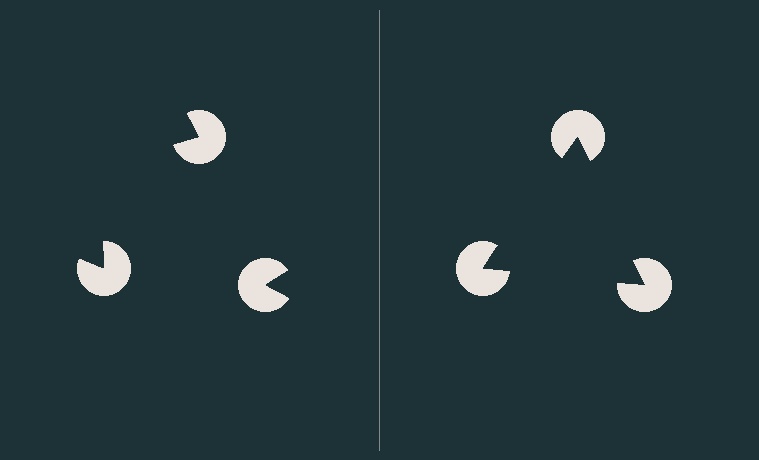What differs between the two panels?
The pac-man discs are positioned identically on both sides; only the wedge orientations differ. On the right they align to a triangle; on the left they are misaligned.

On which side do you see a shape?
An illusory triangle appears on the right side. On the left side the wedge cuts are rotated, so no coherent shape forms.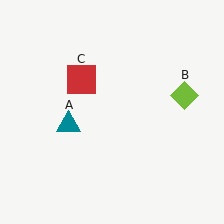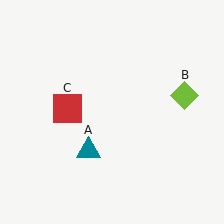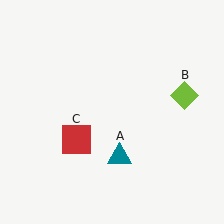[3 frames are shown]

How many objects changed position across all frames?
2 objects changed position: teal triangle (object A), red square (object C).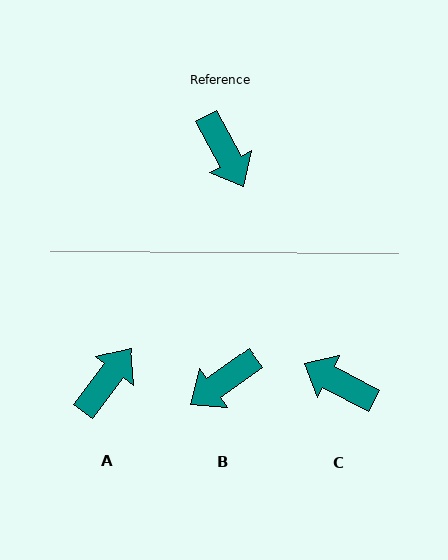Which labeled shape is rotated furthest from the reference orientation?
C, about 146 degrees away.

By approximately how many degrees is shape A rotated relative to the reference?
Approximately 115 degrees counter-clockwise.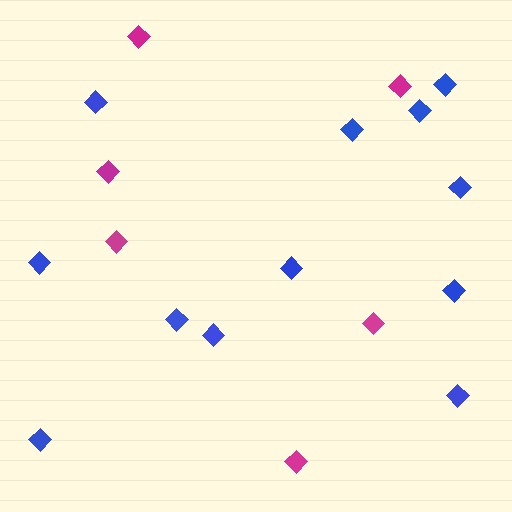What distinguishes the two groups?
There are 2 groups: one group of magenta diamonds (6) and one group of blue diamonds (12).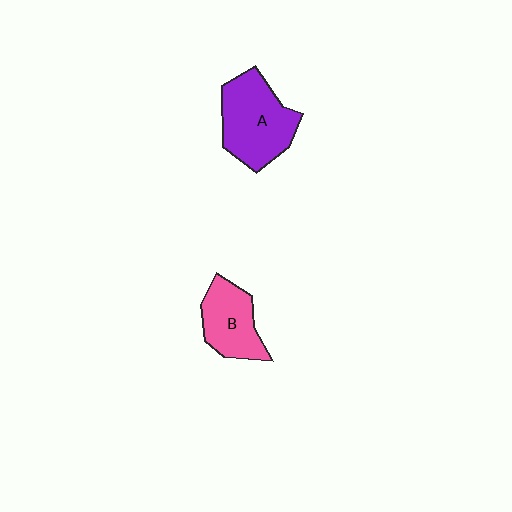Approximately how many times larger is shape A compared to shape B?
Approximately 1.4 times.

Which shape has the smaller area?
Shape B (pink).